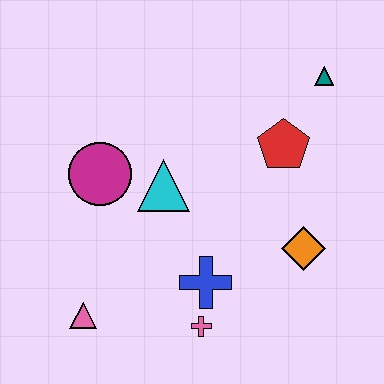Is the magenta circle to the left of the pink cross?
Yes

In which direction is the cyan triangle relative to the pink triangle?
The cyan triangle is above the pink triangle.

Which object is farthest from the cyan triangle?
The teal triangle is farthest from the cyan triangle.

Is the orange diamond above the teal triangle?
No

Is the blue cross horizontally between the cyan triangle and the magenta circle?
No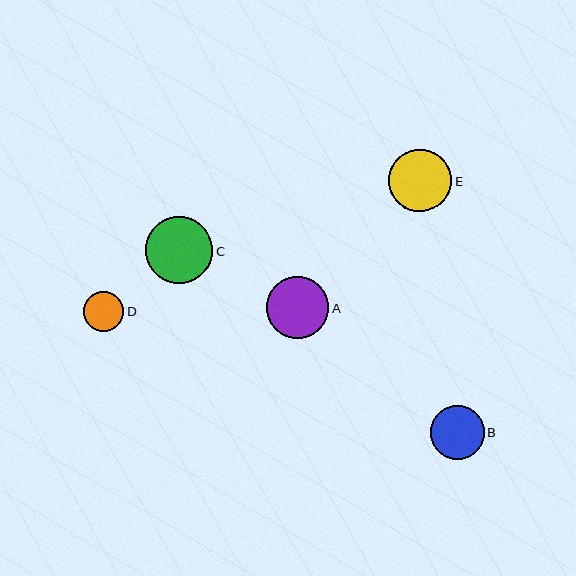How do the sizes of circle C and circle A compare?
Circle C and circle A are approximately the same size.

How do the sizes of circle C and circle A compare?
Circle C and circle A are approximately the same size.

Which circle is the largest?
Circle C is the largest with a size of approximately 67 pixels.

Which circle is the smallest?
Circle D is the smallest with a size of approximately 40 pixels.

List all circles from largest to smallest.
From largest to smallest: C, E, A, B, D.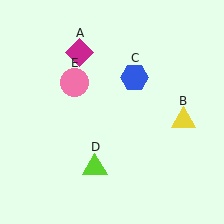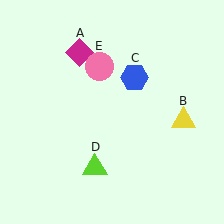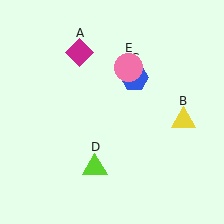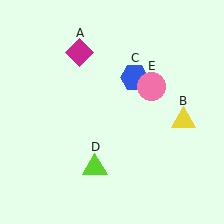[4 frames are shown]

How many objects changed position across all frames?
1 object changed position: pink circle (object E).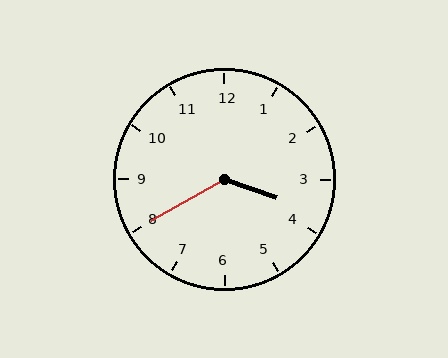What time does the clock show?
3:40.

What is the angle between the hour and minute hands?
Approximately 130 degrees.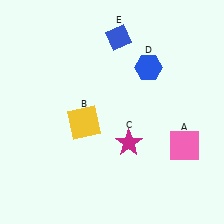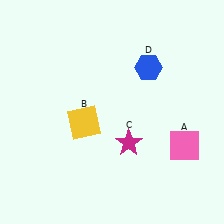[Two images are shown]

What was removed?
The blue diamond (E) was removed in Image 2.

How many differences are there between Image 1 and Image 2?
There is 1 difference between the two images.